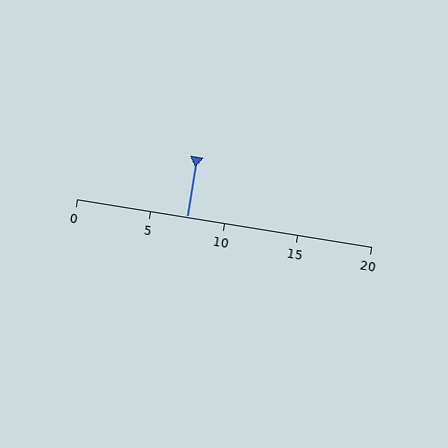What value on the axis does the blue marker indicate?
The marker indicates approximately 7.5.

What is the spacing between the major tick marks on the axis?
The major ticks are spaced 5 apart.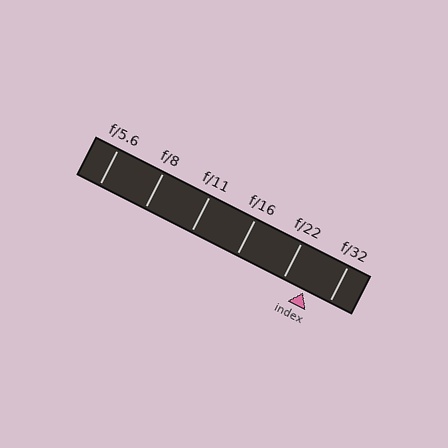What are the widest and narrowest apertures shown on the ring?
The widest aperture shown is f/5.6 and the narrowest is f/32.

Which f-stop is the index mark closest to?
The index mark is closest to f/22.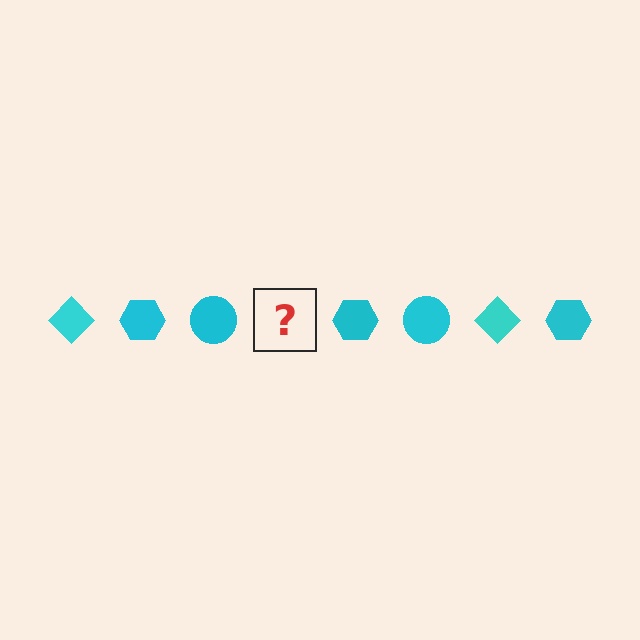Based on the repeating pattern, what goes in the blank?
The blank should be a cyan diamond.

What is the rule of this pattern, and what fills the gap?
The rule is that the pattern cycles through diamond, hexagon, circle shapes in cyan. The gap should be filled with a cyan diamond.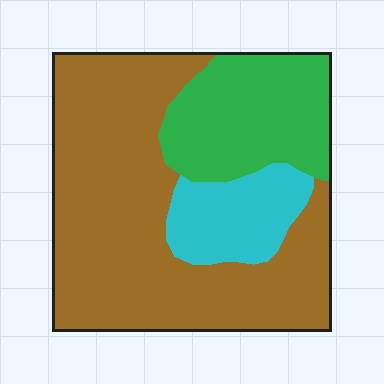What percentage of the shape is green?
Green covers roughly 25% of the shape.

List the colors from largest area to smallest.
From largest to smallest: brown, green, cyan.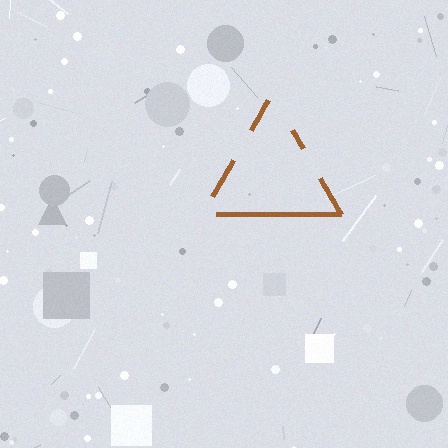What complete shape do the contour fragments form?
The contour fragments form a triangle.